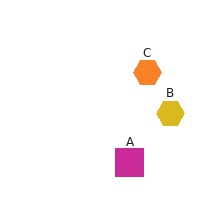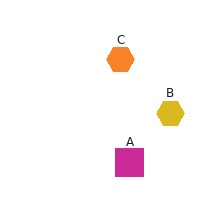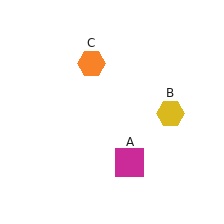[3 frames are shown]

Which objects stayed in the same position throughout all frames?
Magenta square (object A) and yellow hexagon (object B) remained stationary.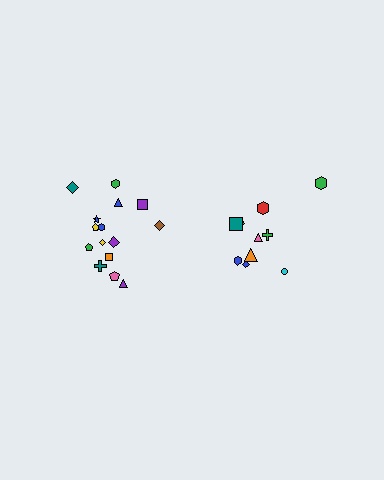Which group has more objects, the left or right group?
The left group.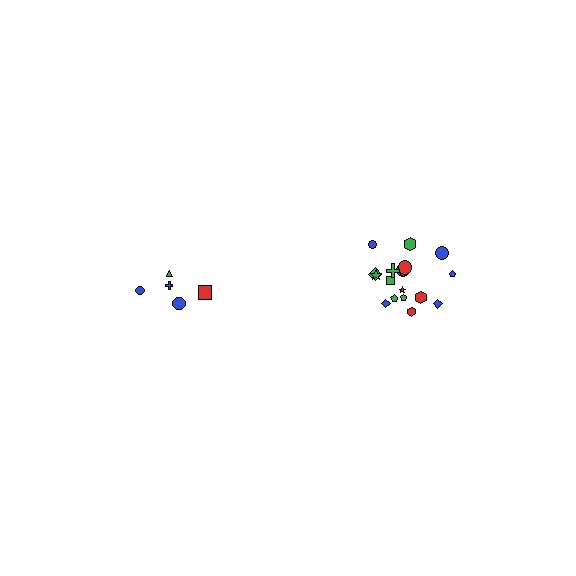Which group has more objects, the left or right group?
The right group.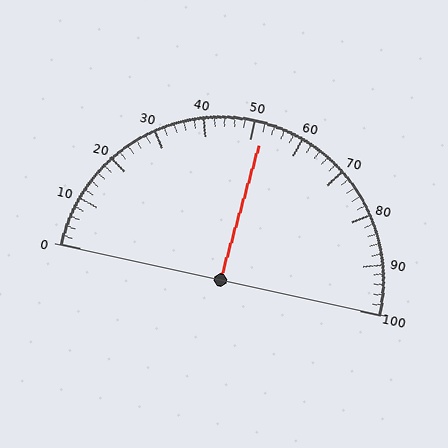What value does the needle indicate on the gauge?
The needle indicates approximately 52.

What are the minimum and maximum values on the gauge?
The gauge ranges from 0 to 100.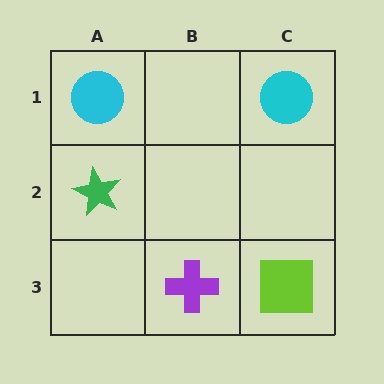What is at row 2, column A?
A green star.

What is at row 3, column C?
A lime square.